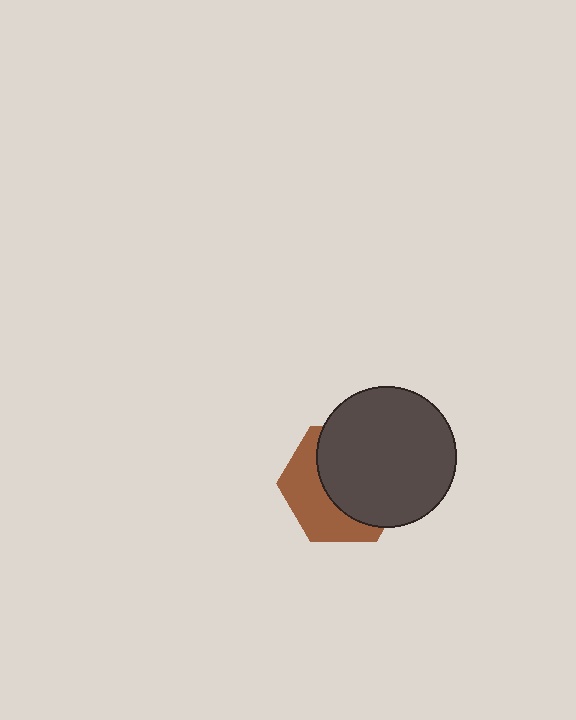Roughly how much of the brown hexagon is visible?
A small part of it is visible (roughly 40%).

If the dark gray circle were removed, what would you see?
You would see the complete brown hexagon.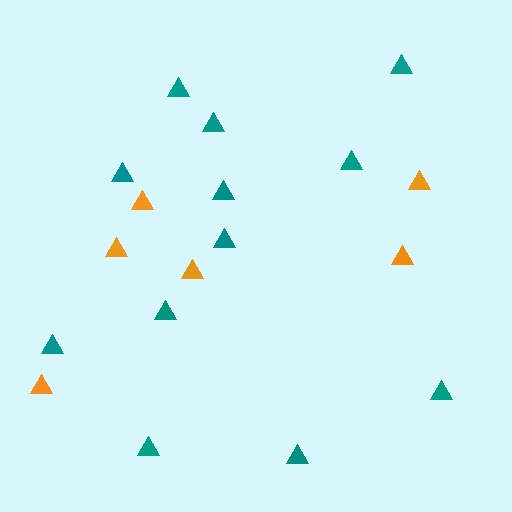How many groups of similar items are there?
There are 2 groups: one group of teal triangles (12) and one group of orange triangles (6).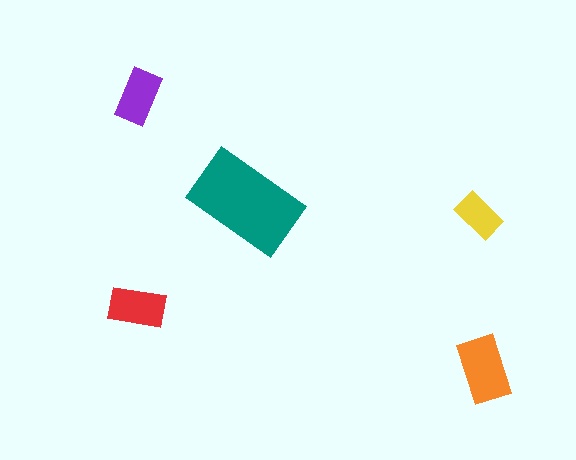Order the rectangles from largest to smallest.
the teal one, the orange one, the red one, the purple one, the yellow one.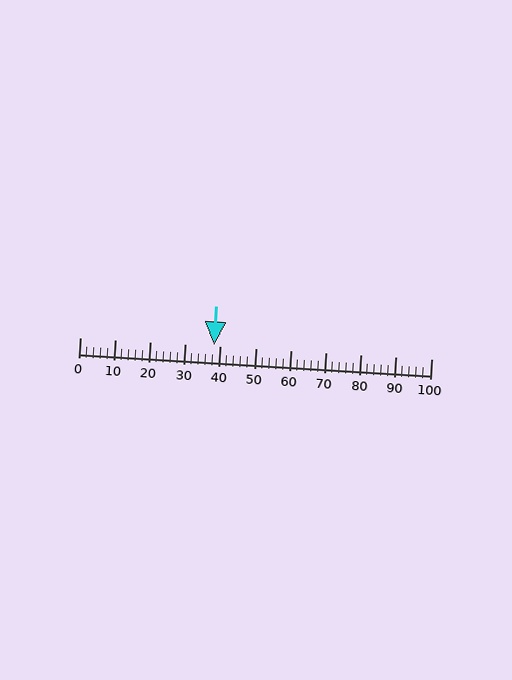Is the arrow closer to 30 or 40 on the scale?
The arrow is closer to 40.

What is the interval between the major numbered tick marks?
The major tick marks are spaced 10 units apart.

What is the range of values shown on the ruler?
The ruler shows values from 0 to 100.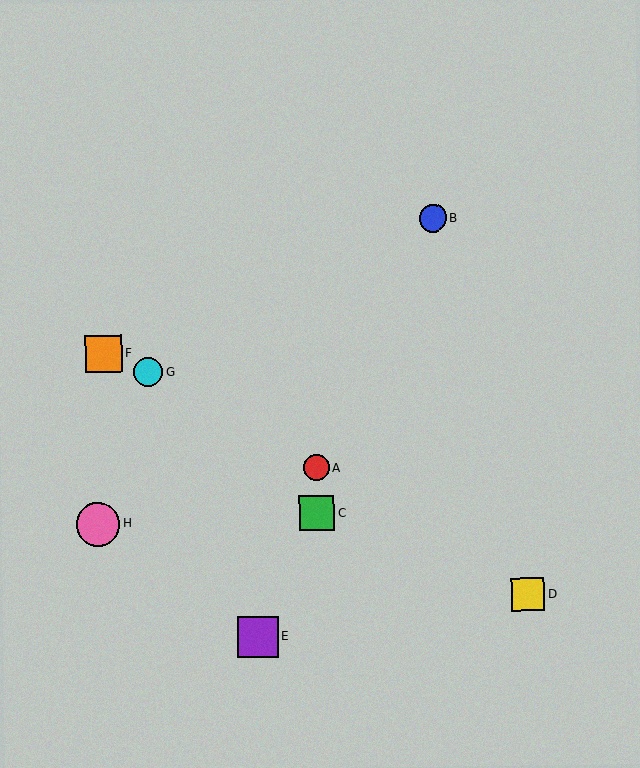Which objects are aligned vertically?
Objects A, C are aligned vertically.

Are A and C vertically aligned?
Yes, both are at x≈316.